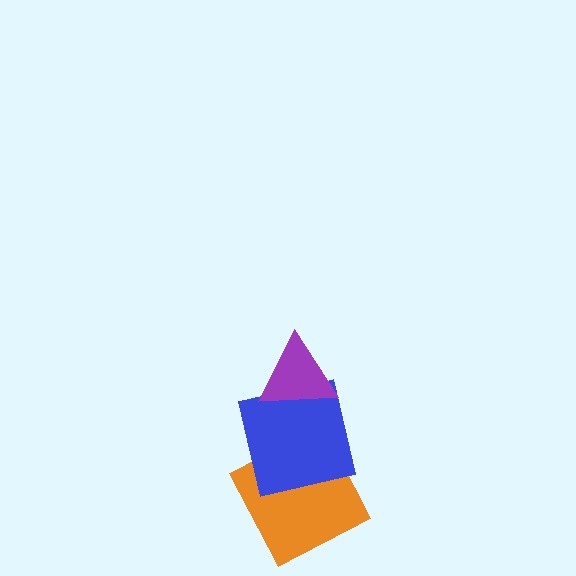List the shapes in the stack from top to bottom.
From top to bottom: the purple triangle, the blue square, the orange square.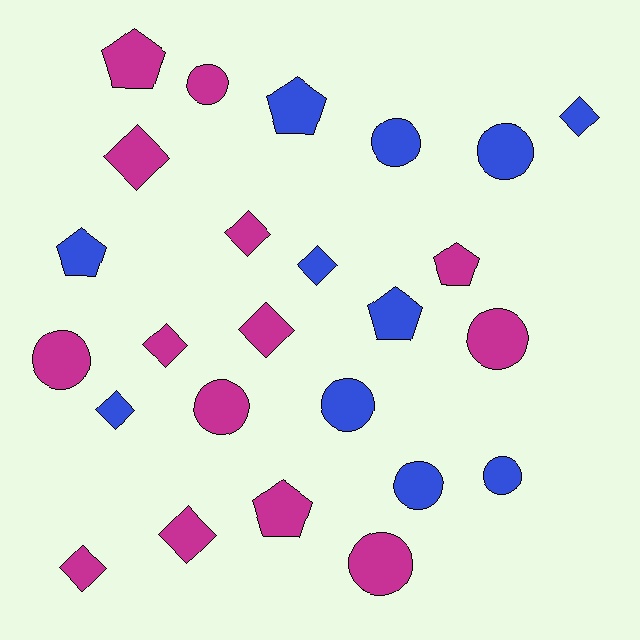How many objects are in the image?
There are 25 objects.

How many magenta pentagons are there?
There are 3 magenta pentagons.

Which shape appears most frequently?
Circle, with 10 objects.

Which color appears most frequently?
Magenta, with 14 objects.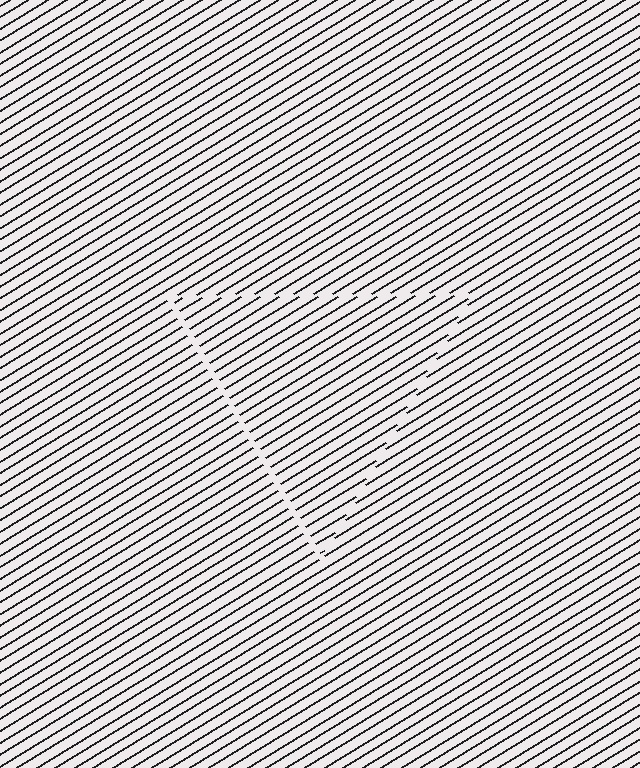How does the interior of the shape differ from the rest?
The interior of the shape contains the same grating, shifted by half a period — the contour is defined by the phase discontinuity where line-ends from the inner and outer gratings abut.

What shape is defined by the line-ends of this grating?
An illusory triangle. The interior of the shape contains the same grating, shifted by half a period — the contour is defined by the phase discontinuity where line-ends from the inner and outer gratings abut.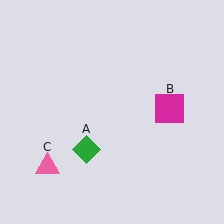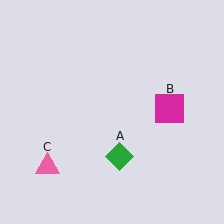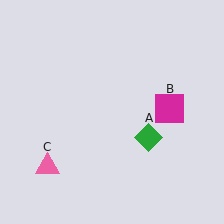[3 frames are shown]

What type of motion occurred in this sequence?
The green diamond (object A) rotated counterclockwise around the center of the scene.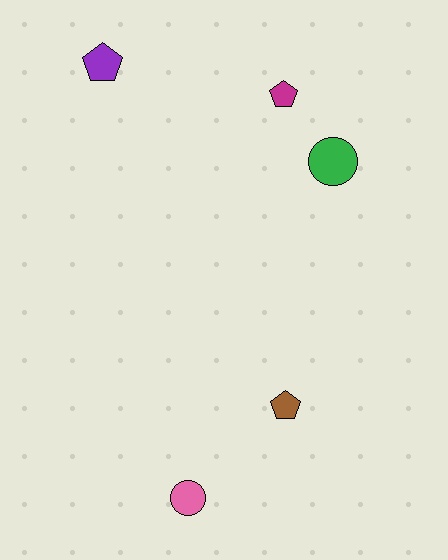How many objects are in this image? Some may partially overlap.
There are 5 objects.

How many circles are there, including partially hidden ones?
There are 2 circles.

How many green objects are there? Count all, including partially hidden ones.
There is 1 green object.